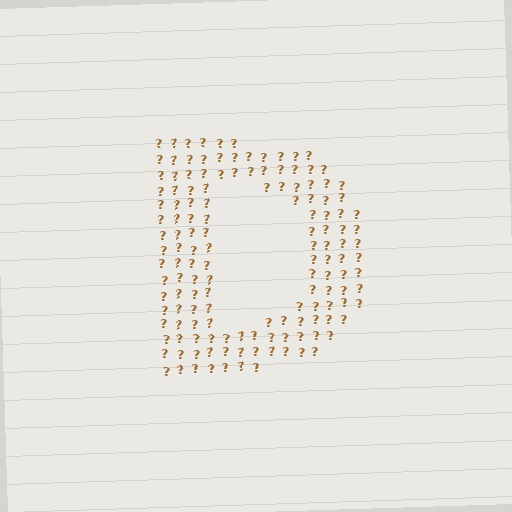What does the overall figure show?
The overall figure shows the letter D.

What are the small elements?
The small elements are question marks.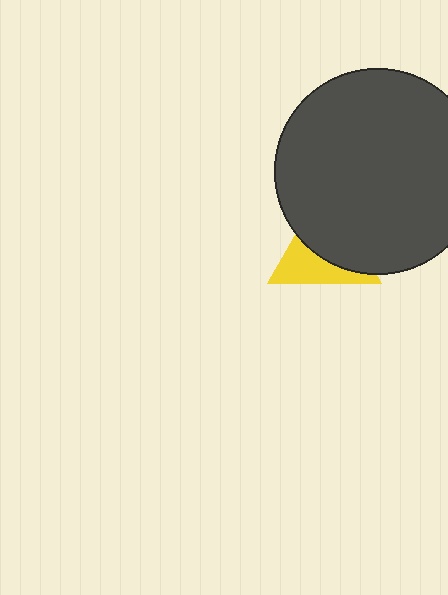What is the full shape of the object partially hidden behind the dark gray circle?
The partially hidden object is a yellow triangle.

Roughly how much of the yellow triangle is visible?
A small part of it is visible (roughly 42%).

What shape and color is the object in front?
The object in front is a dark gray circle.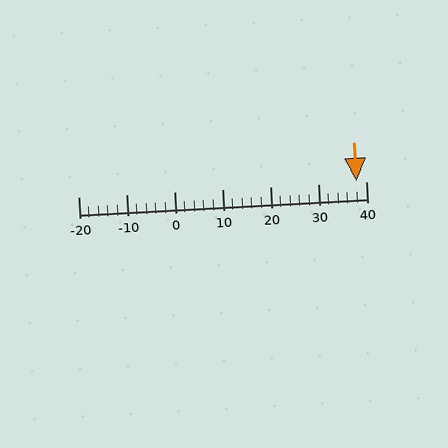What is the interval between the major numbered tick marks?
The major tick marks are spaced 10 units apart.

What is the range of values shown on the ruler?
The ruler shows values from -20 to 40.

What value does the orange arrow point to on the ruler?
The orange arrow points to approximately 38.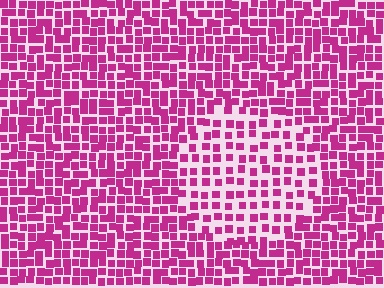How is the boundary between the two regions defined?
The boundary is defined by a change in element density (approximately 1.7x ratio). All elements are the same color, size, and shape.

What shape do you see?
I see a circle.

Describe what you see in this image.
The image contains small magenta elements arranged at two different densities. A circle-shaped region is visible where the elements are less densely packed than the surrounding area.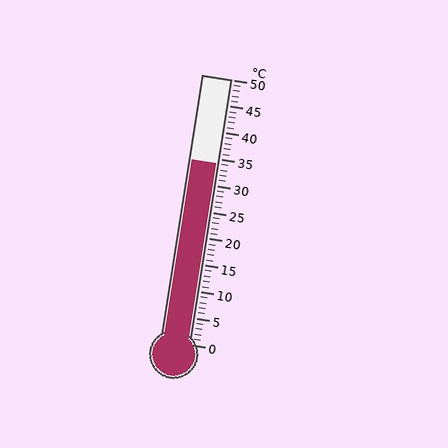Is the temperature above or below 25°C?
The temperature is above 25°C.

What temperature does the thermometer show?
The thermometer shows approximately 34°C.